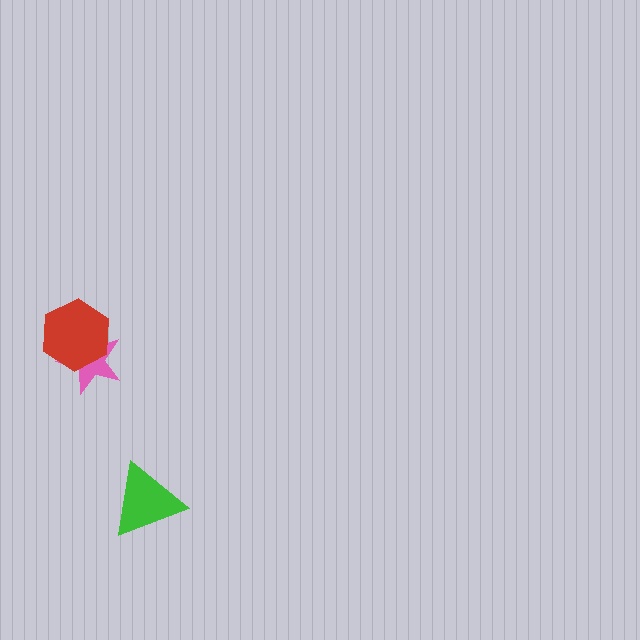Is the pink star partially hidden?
Yes, it is partially covered by another shape.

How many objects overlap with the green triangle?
0 objects overlap with the green triangle.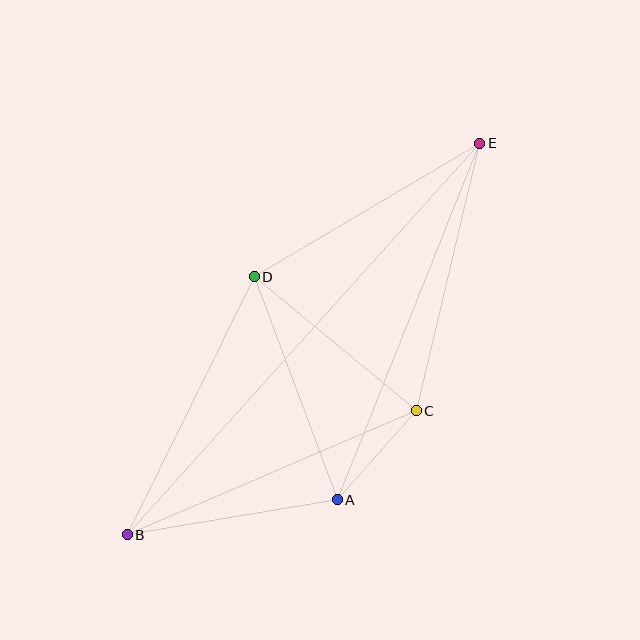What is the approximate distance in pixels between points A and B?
The distance between A and B is approximately 213 pixels.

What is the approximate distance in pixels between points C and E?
The distance between C and E is approximately 275 pixels.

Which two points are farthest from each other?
Points B and E are farthest from each other.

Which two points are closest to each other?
Points A and C are closest to each other.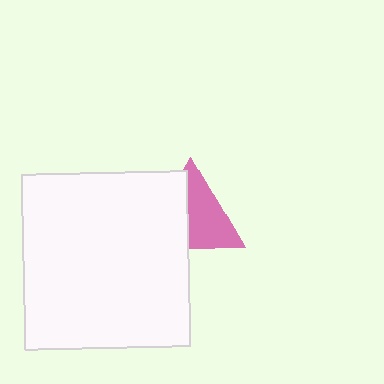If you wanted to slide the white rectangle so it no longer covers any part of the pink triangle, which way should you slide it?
Slide it left — that is the most direct way to separate the two shapes.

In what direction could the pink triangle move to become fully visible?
The pink triangle could move right. That would shift it out from behind the white rectangle entirely.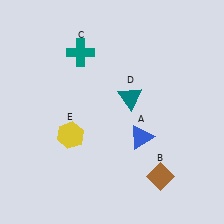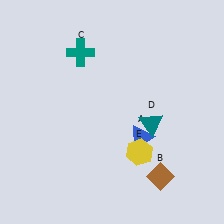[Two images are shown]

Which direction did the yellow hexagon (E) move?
The yellow hexagon (E) moved right.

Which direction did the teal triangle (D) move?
The teal triangle (D) moved down.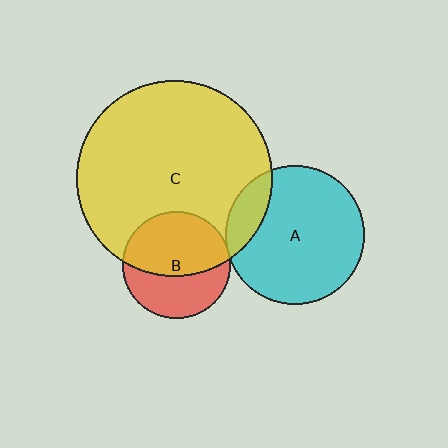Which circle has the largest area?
Circle C (yellow).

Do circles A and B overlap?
Yes.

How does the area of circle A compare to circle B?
Approximately 1.7 times.